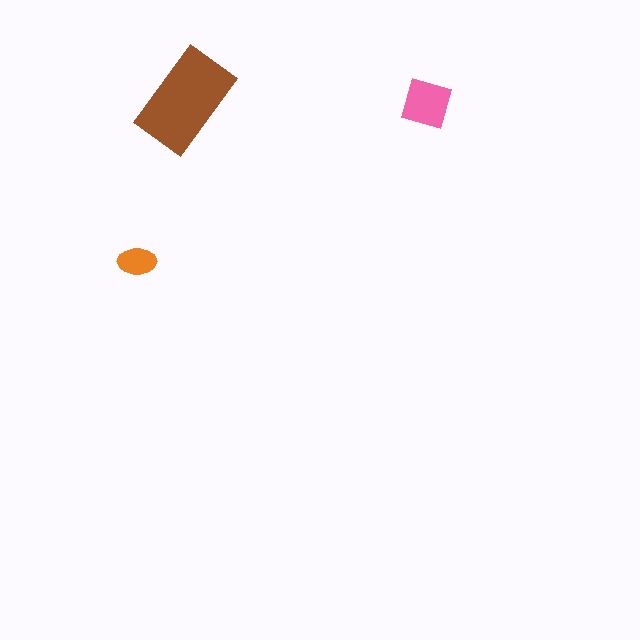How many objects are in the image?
There are 3 objects in the image.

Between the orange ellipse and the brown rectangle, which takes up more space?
The brown rectangle.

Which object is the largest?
The brown rectangle.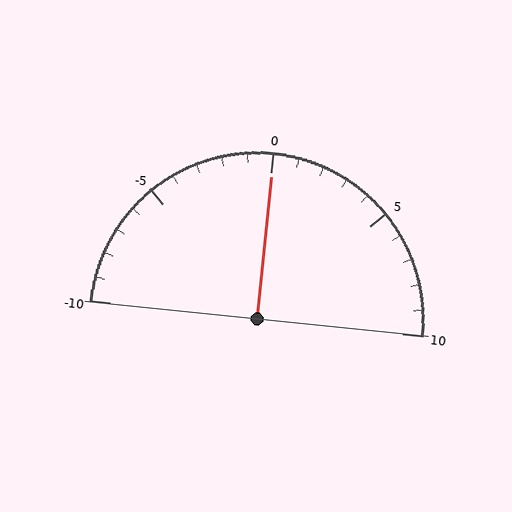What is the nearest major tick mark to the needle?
The nearest major tick mark is 0.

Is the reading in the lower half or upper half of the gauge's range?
The reading is in the upper half of the range (-10 to 10).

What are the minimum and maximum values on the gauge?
The gauge ranges from -10 to 10.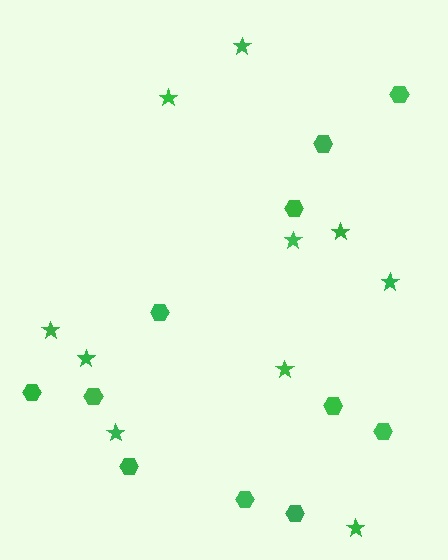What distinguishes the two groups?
There are 2 groups: one group of stars (10) and one group of hexagons (11).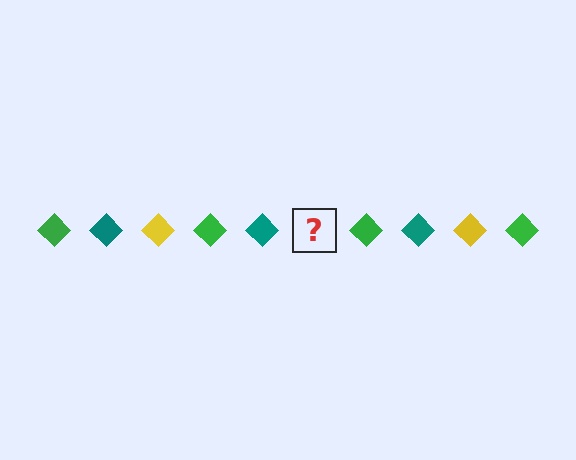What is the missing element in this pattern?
The missing element is a yellow diamond.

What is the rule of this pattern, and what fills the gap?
The rule is that the pattern cycles through green, teal, yellow diamonds. The gap should be filled with a yellow diamond.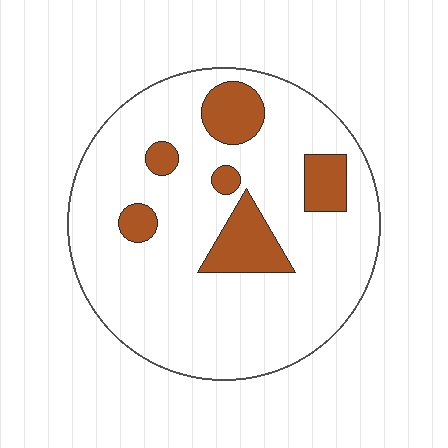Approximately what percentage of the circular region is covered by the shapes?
Approximately 15%.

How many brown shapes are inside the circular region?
6.